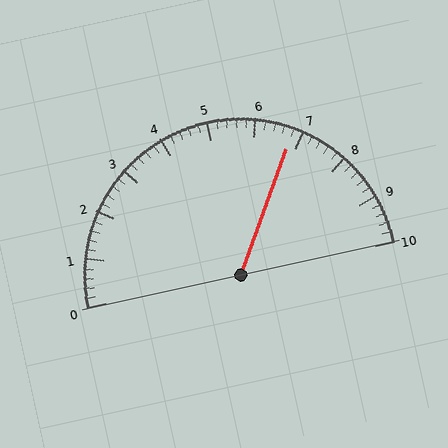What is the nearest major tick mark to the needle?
The nearest major tick mark is 7.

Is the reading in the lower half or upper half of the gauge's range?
The reading is in the upper half of the range (0 to 10).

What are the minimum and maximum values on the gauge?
The gauge ranges from 0 to 10.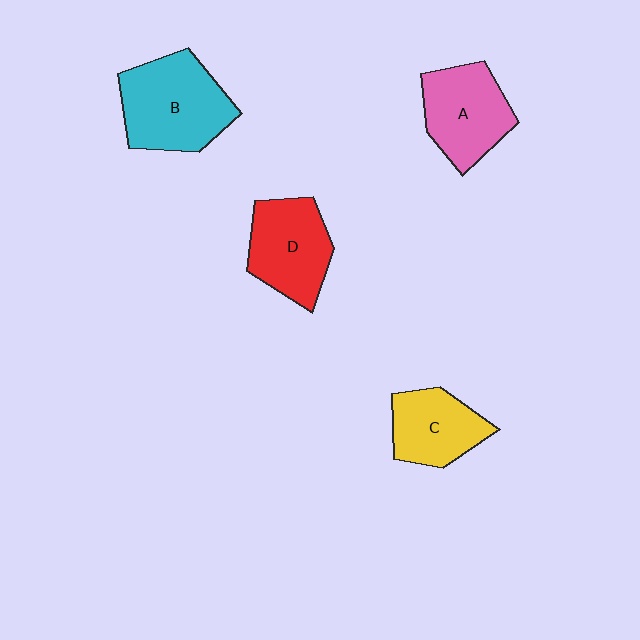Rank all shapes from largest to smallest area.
From largest to smallest: B (cyan), D (red), A (pink), C (yellow).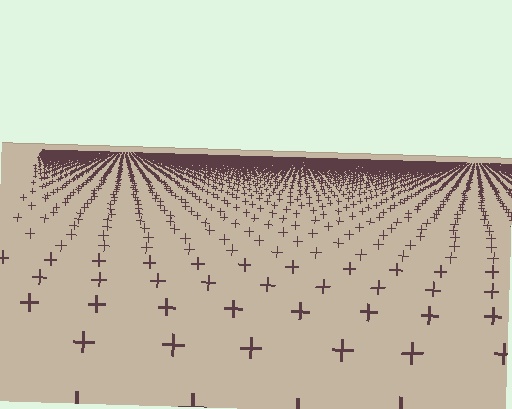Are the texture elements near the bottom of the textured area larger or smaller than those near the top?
Larger. Near the bottom, elements are closer to the viewer and appear at a bigger on-screen size.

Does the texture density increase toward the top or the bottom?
Density increases toward the top.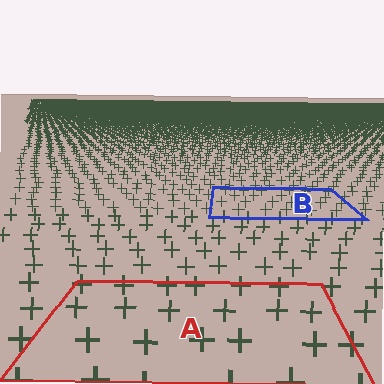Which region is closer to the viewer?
Region A is closer. The texture elements there are larger and more spread out.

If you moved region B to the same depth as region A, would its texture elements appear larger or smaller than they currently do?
They would appear larger. At a closer depth, the same texture elements are projected at a bigger on-screen size.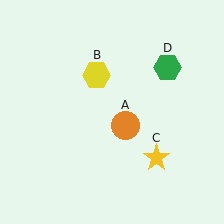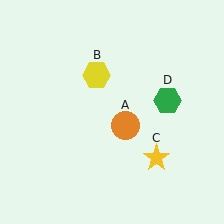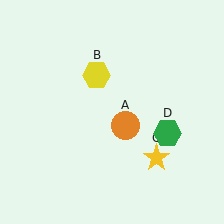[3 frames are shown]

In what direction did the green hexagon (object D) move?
The green hexagon (object D) moved down.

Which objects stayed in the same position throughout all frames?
Orange circle (object A) and yellow hexagon (object B) and yellow star (object C) remained stationary.